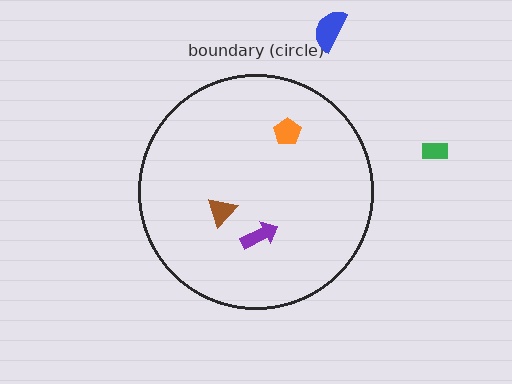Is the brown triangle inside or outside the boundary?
Inside.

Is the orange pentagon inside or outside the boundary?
Inside.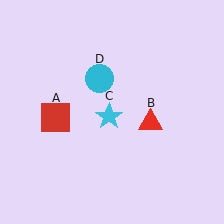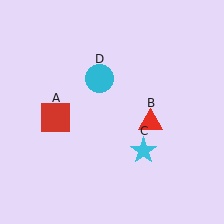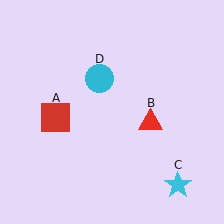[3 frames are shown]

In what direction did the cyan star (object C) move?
The cyan star (object C) moved down and to the right.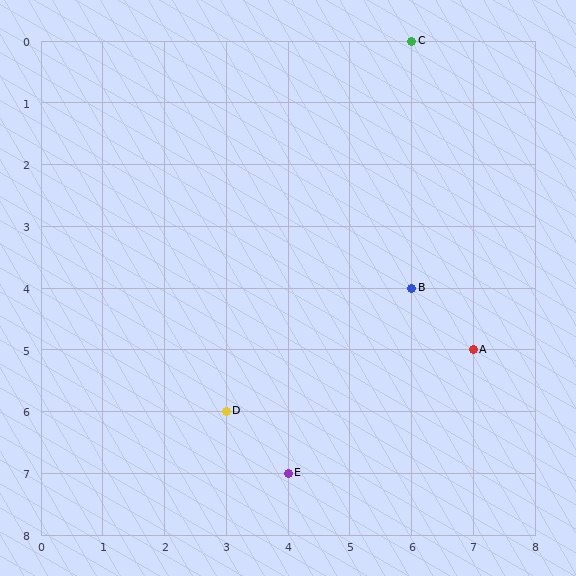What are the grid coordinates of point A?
Point A is at grid coordinates (7, 5).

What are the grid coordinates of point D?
Point D is at grid coordinates (3, 6).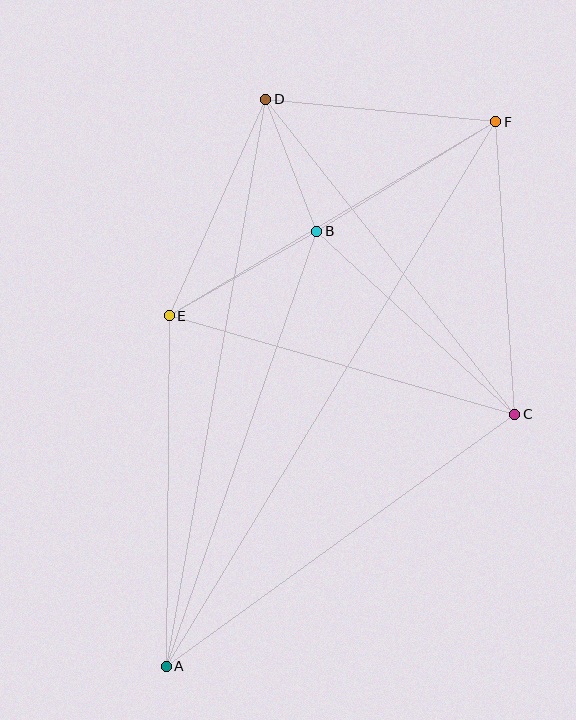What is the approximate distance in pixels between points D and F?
The distance between D and F is approximately 231 pixels.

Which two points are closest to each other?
Points B and D are closest to each other.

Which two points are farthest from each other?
Points A and F are farthest from each other.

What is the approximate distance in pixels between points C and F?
The distance between C and F is approximately 293 pixels.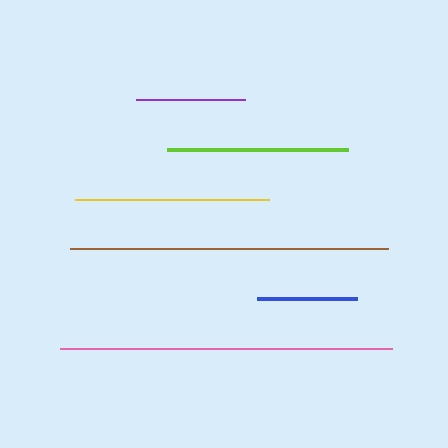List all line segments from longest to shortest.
From longest to shortest: pink, brown, yellow, lime, purple, blue.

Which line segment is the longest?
The pink line is the longest at approximately 332 pixels.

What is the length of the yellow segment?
The yellow segment is approximately 195 pixels long.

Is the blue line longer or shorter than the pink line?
The pink line is longer than the blue line.